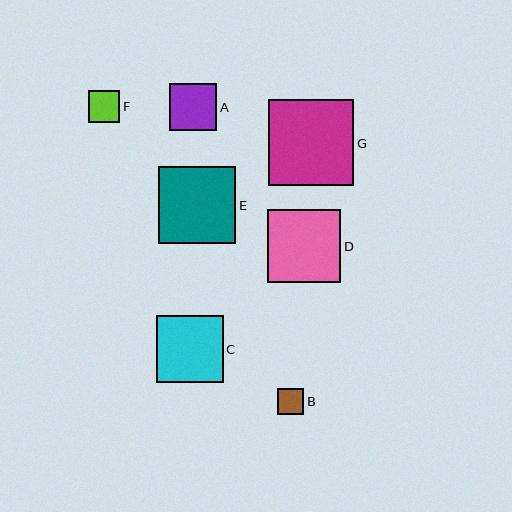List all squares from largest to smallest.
From largest to smallest: G, E, D, C, A, F, B.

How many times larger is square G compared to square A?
Square G is approximately 1.8 times the size of square A.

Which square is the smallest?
Square B is the smallest with a size of approximately 26 pixels.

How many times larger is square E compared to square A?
Square E is approximately 1.6 times the size of square A.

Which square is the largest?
Square G is the largest with a size of approximately 86 pixels.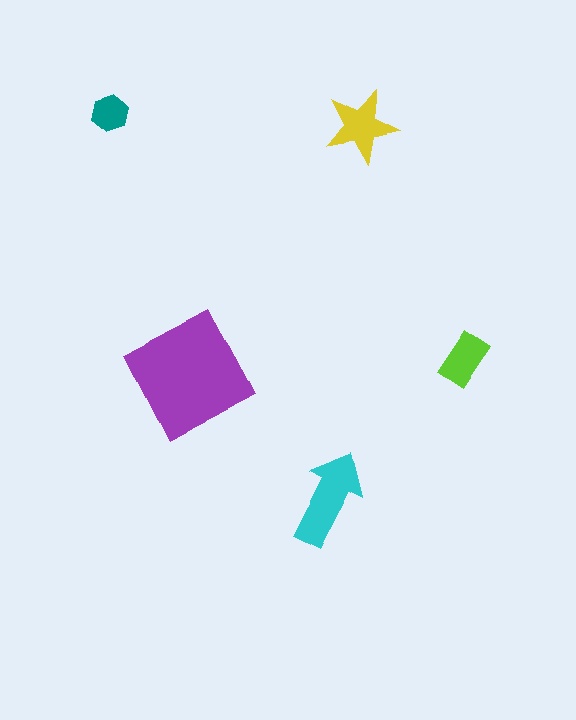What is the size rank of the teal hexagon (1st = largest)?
5th.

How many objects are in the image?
There are 5 objects in the image.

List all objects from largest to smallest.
The purple square, the cyan arrow, the yellow star, the lime rectangle, the teal hexagon.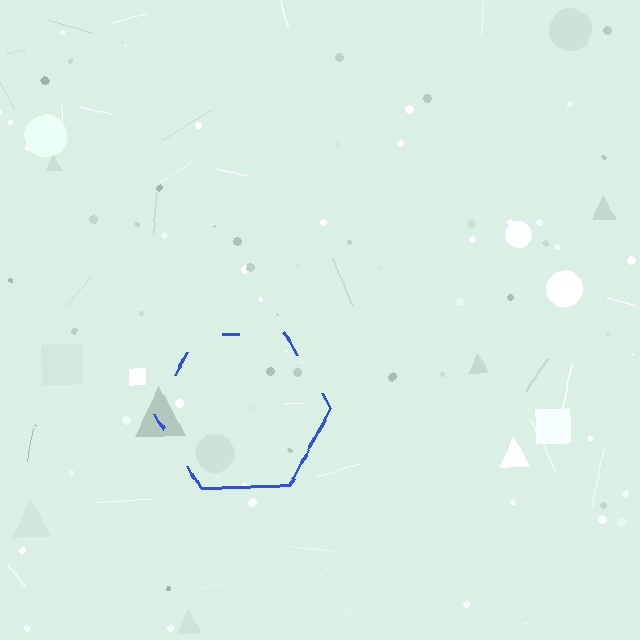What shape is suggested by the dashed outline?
The dashed outline suggests a hexagon.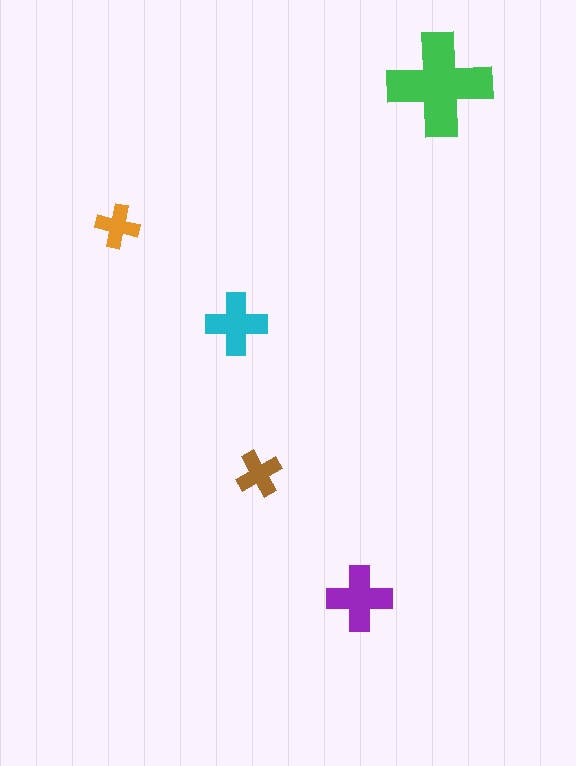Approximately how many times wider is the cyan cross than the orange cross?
About 1.5 times wider.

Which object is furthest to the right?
The green cross is rightmost.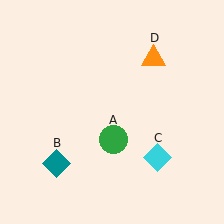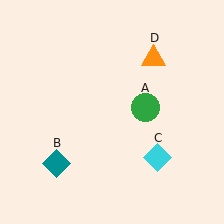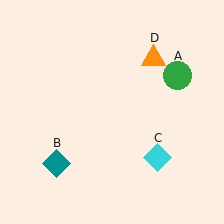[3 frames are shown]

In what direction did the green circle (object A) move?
The green circle (object A) moved up and to the right.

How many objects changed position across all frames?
1 object changed position: green circle (object A).